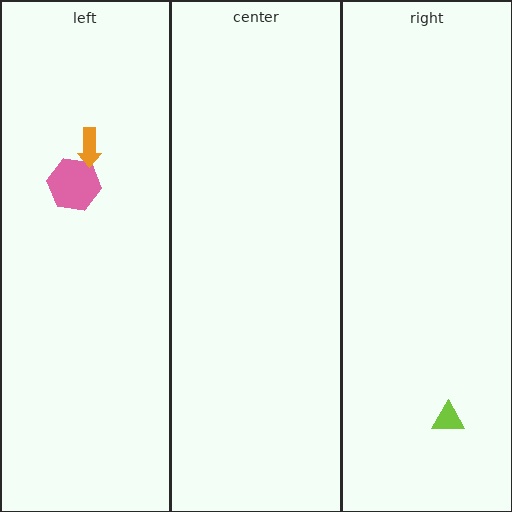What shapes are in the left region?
The pink hexagon, the orange arrow.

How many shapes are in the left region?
2.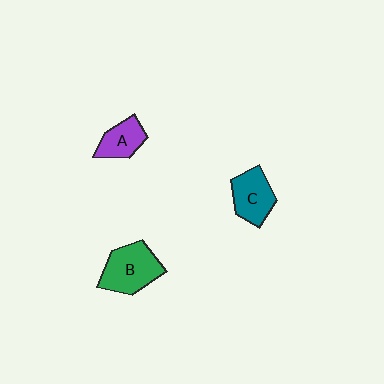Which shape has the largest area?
Shape B (green).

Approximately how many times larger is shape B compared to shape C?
Approximately 1.3 times.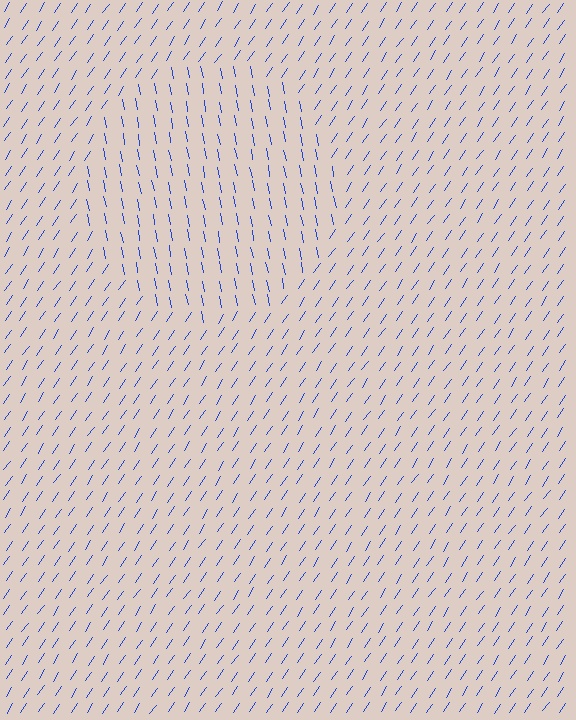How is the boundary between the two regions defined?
The boundary is defined purely by a change in line orientation (approximately 45 degrees difference). All lines are the same color and thickness.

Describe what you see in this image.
The image is filled with small blue line segments. A circle region in the image has lines oriented differently from the surrounding lines, creating a visible texture boundary.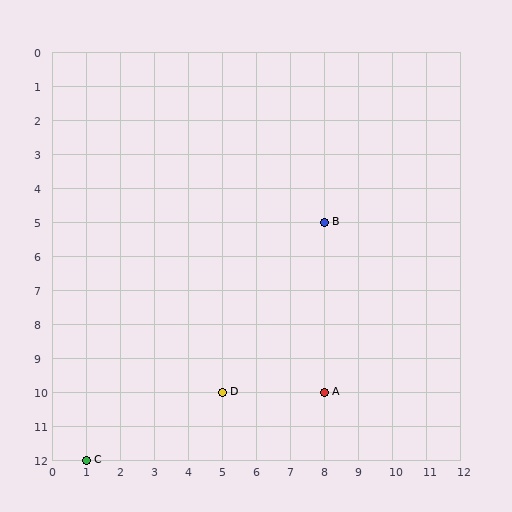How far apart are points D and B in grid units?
Points D and B are 3 columns and 5 rows apart (about 5.8 grid units diagonally).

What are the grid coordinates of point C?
Point C is at grid coordinates (1, 12).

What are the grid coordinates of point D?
Point D is at grid coordinates (5, 10).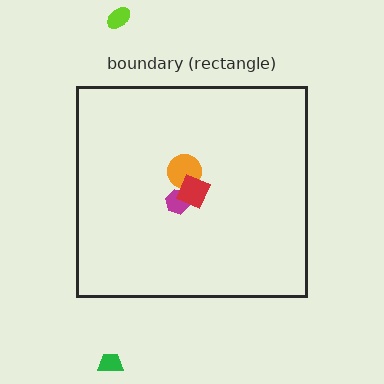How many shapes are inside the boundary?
3 inside, 2 outside.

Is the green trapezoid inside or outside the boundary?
Outside.